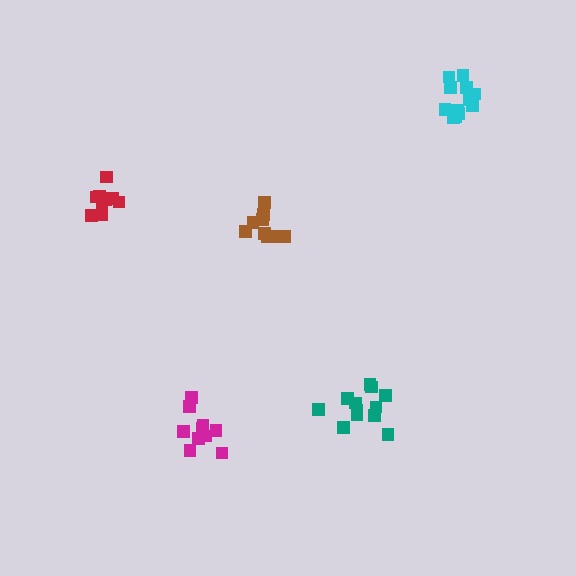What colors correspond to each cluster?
The clusters are colored: magenta, red, teal, brown, cyan.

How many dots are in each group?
Group 1: 10 dots, Group 2: 9 dots, Group 3: 12 dots, Group 4: 9 dots, Group 5: 13 dots (53 total).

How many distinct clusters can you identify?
There are 5 distinct clusters.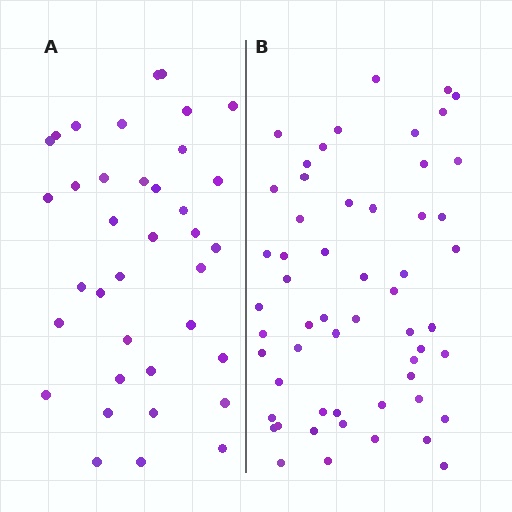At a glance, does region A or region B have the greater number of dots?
Region B (the right region) has more dots.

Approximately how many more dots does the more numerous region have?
Region B has approximately 20 more dots than region A.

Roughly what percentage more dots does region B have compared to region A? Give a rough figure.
About 50% more.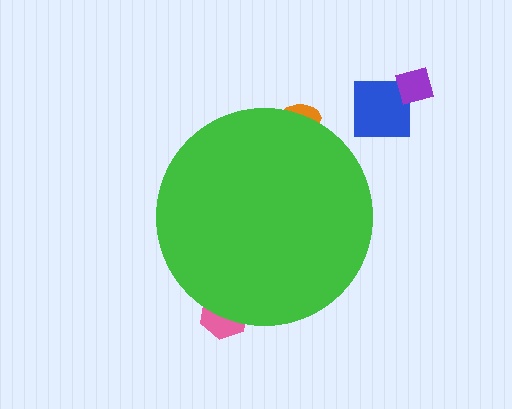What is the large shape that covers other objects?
A green circle.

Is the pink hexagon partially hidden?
Yes, the pink hexagon is partially hidden behind the green circle.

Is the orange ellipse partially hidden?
Yes, the orange ellipse is partially hidden behind the green circle.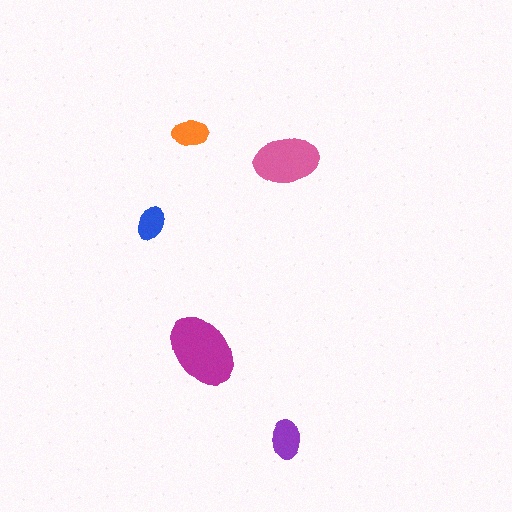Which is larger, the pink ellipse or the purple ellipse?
The pink one.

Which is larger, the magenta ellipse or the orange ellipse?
The magenta one.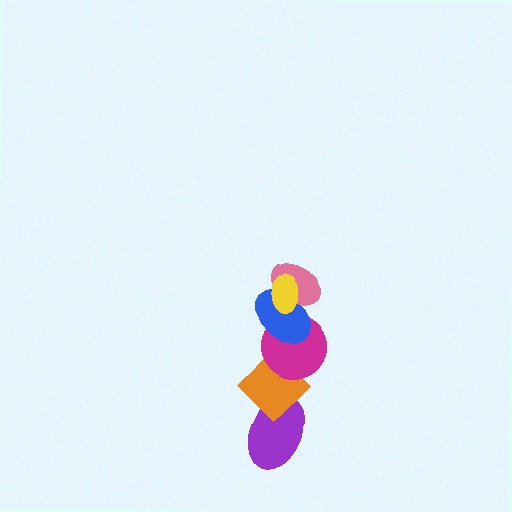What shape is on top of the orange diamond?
The magenta circle is on top of the orange diamond.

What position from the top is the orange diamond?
The orange diamond is 5th from the top.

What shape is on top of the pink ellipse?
The yellow ellipse is on top of the pink ellipse.